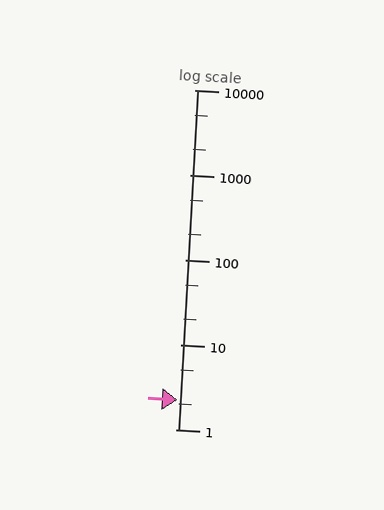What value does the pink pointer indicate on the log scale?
The pointer indicates approximately 2.2.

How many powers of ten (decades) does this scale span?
The scale spans 4 decades, from 1 to 10000.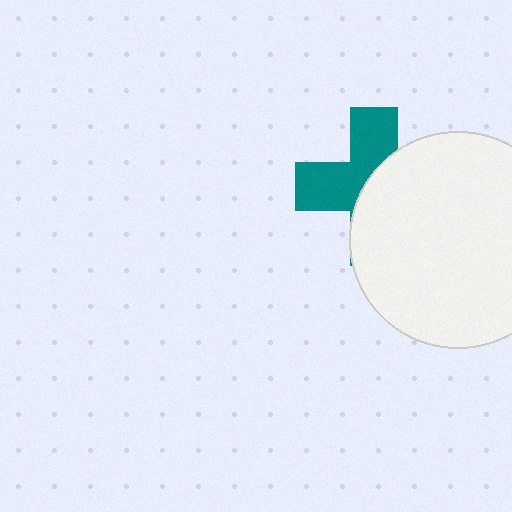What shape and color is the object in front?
The object in front is a white circle.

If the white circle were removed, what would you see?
You would see the complete teal cross.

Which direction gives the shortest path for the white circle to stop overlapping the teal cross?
Moving right gives the shortest separation.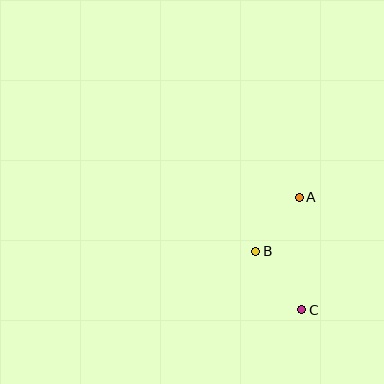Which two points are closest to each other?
Points A and B are closest to each other.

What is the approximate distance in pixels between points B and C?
The distance between B and C is approximately 74 pixels.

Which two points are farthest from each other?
Points A and C are farthest from each other.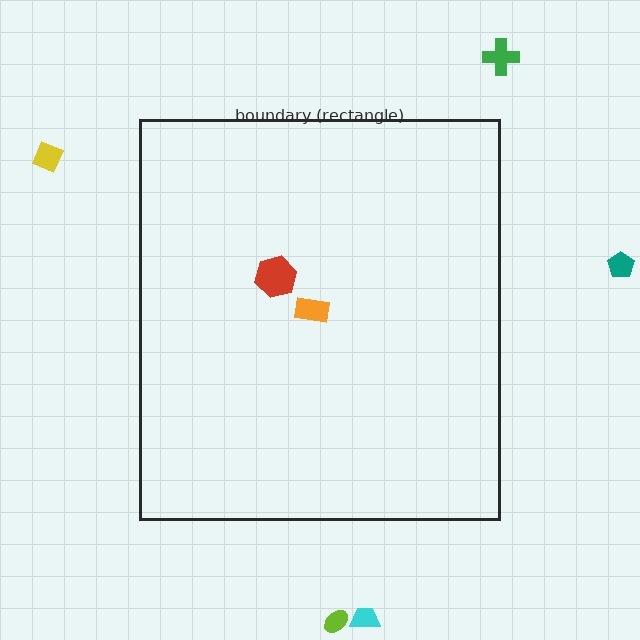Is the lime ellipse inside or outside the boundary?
Outside.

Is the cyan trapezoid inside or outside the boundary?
Outside.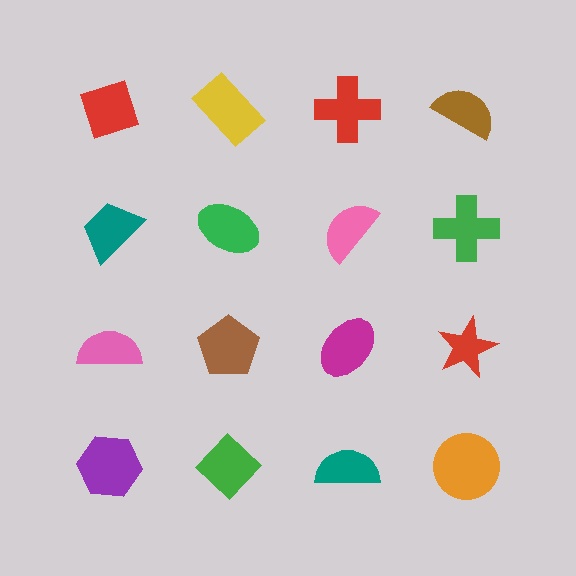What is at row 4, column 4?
An orange circle.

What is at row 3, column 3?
A magenta ellipse.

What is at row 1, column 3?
A red cross.